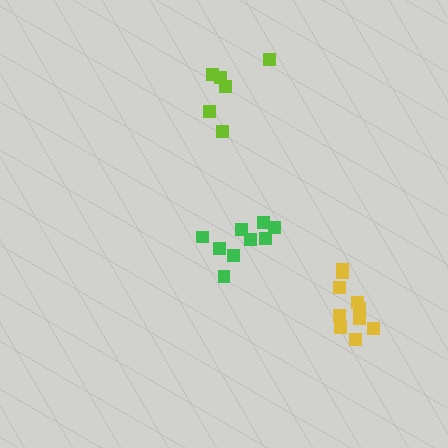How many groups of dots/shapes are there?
There are 3 groups.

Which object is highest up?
The lime cluster is topmost.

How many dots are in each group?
Group 1: 9 dots, Group 2: 6 dots, Group 3: 10 dots (25 total).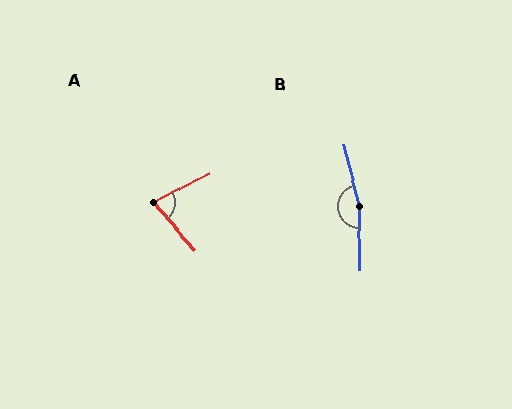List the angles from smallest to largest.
A (76°), B (166°).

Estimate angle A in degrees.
Approximately 76 degrees.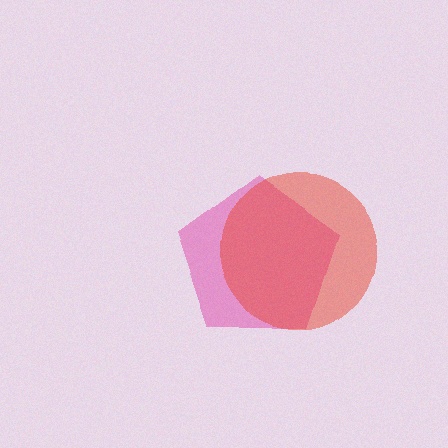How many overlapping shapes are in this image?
There are 2 overlapping shapes in the image.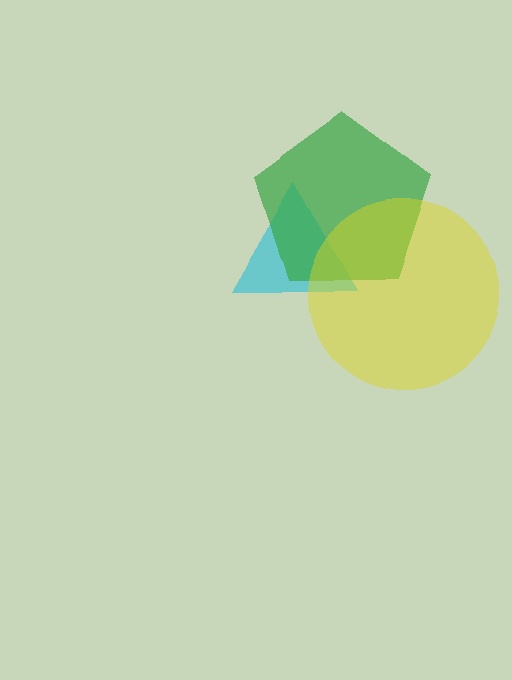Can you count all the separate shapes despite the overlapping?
Yes, there are 3 separate shapes.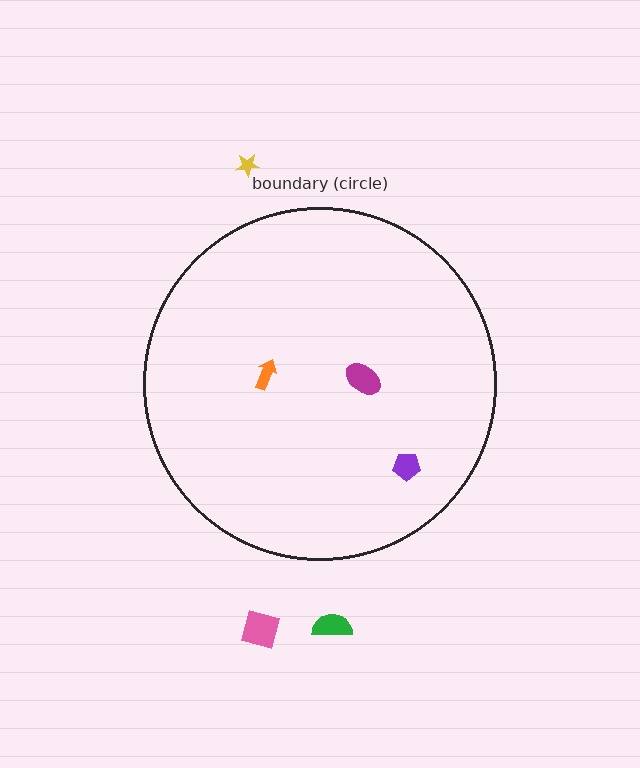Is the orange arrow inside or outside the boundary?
Inside.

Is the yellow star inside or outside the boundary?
Outside.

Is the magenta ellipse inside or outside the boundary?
Inside.